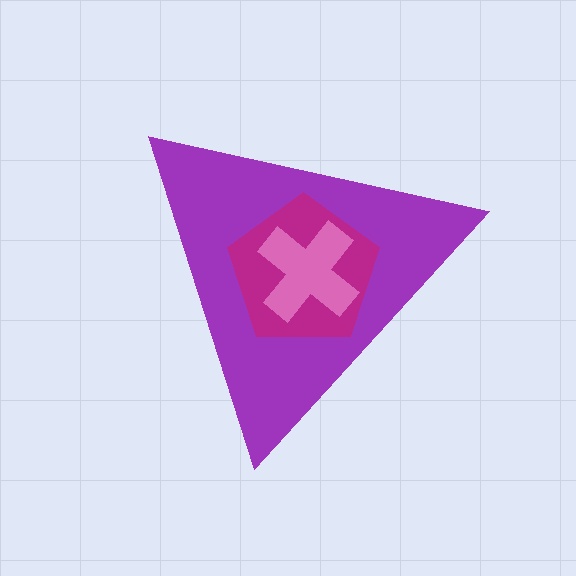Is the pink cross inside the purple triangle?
Yes.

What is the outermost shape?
The purple triangle.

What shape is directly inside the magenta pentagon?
The pink cross.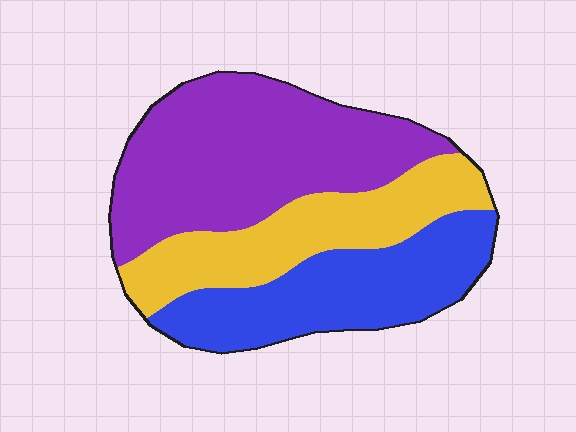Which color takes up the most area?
Purple, at roughly 45%.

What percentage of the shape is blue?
Blue covers around 30% of the shape.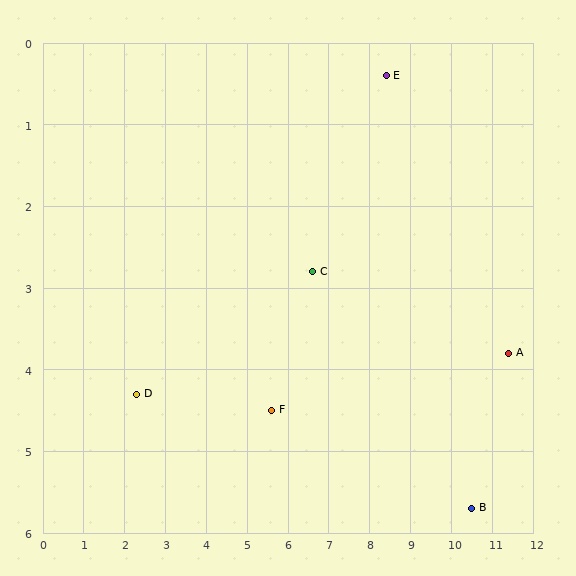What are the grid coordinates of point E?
Point E is at approximately (8.4, 0.4).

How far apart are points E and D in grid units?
Points E and D are about 7.2 grid units apart.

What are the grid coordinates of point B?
Point B is at approximately (10.5, 5.7).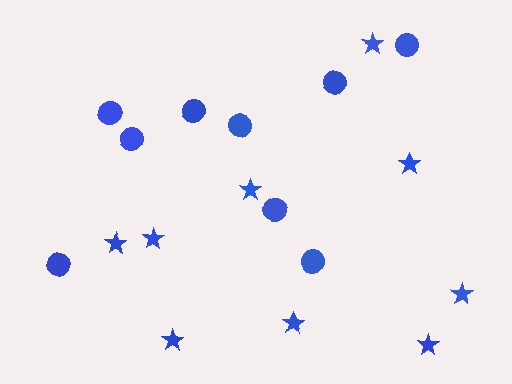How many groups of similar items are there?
There are 2 groups: one group of stars (9) and one group of circles (9).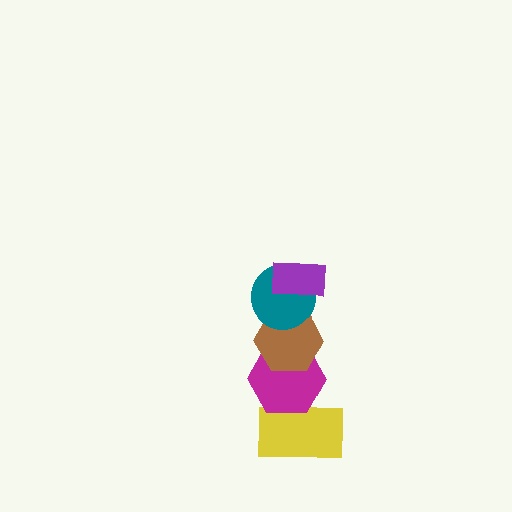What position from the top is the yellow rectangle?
The yellow rectangle is 5th from the top.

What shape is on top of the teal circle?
The purple rectangle is on top of the teal circle.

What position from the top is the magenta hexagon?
The magenta hexagon is 4th from the top.